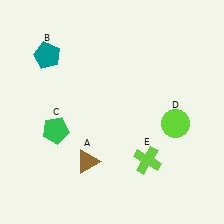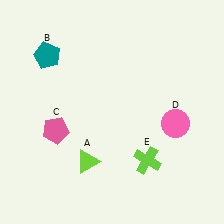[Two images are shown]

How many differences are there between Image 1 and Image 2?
There are 3 differences between the two images.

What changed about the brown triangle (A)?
In Image 1, A is brown. In Image 2, it changed to lime.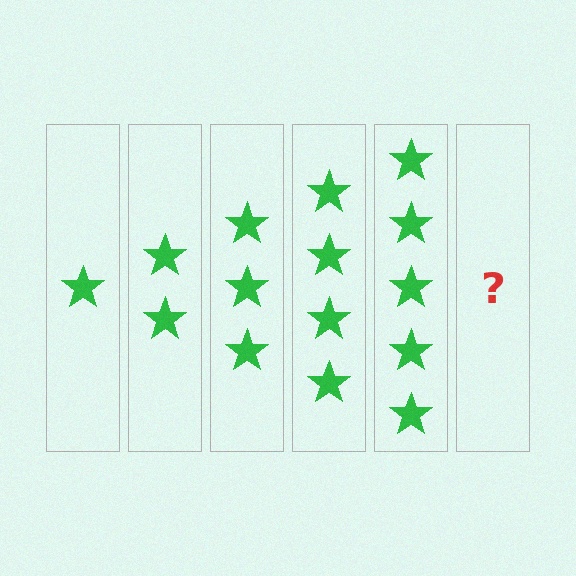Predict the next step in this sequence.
The next step is 6 stars.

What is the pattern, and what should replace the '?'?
The pattern is that each step adds one more star. The '?' should be 6 stars.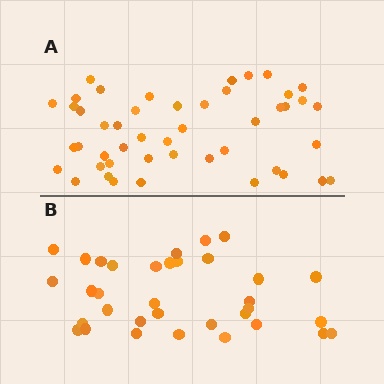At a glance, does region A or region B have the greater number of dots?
Region A (the top region) has more dots.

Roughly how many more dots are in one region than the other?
Region A has approximately 15 more dots than region B.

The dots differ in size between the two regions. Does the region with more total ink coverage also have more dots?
No. Region B has more total ink coverage because its dots are larger, but region A actually contains more individual dots. Total area can be misleading — the number of items is what matters here.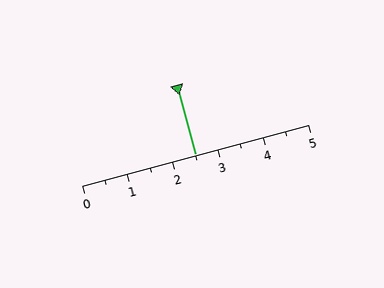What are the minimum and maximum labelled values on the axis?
The axis runs from 0 to 5.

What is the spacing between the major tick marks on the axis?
The major ticks are spaced 1 apart.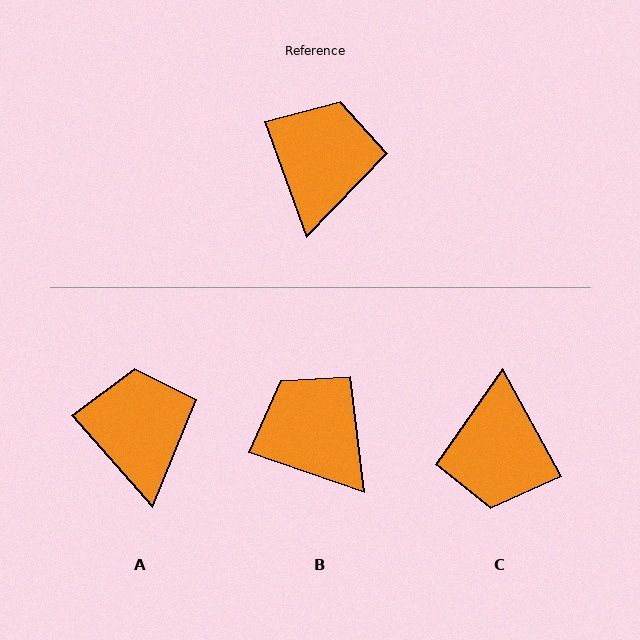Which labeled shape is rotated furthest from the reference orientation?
C, about 171 degrees away.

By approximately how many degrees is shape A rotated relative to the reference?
Approximately 22 degrees counter-clockwise.